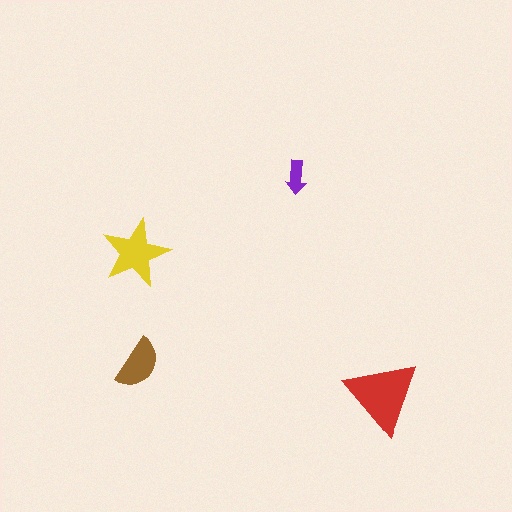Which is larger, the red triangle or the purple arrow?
The red triangle.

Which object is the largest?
The red triangle.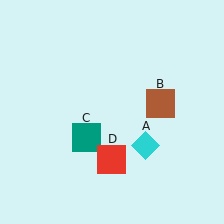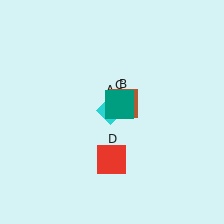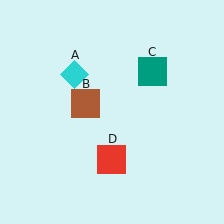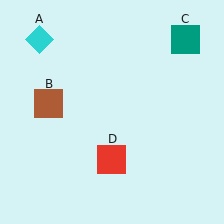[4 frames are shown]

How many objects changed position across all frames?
3 objects changed position: cyan diamond (object A), brown square (object B), teal square (object C).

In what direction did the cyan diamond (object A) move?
The cyan diamond (object A) moved up and to the left.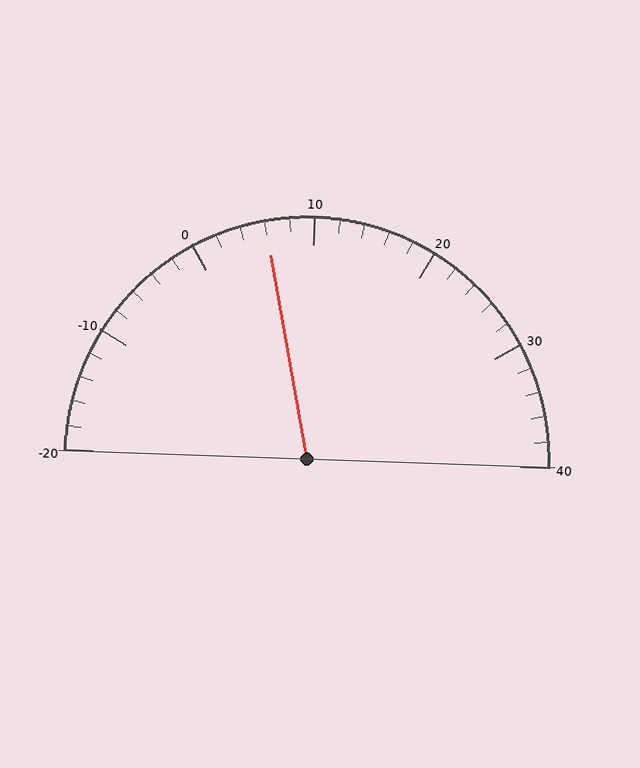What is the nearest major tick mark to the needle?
The nearest major tick mark is 10.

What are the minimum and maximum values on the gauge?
The gauge ranges from -20 to 40.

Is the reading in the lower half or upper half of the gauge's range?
The reading is in the lower half of the range (-20 to 40).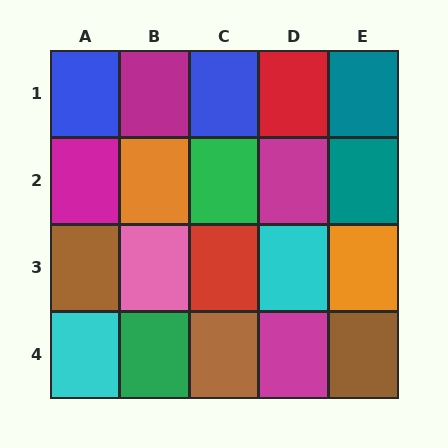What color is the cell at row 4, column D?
Magenta.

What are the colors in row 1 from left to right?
Blue, magenta, blue, red, teal.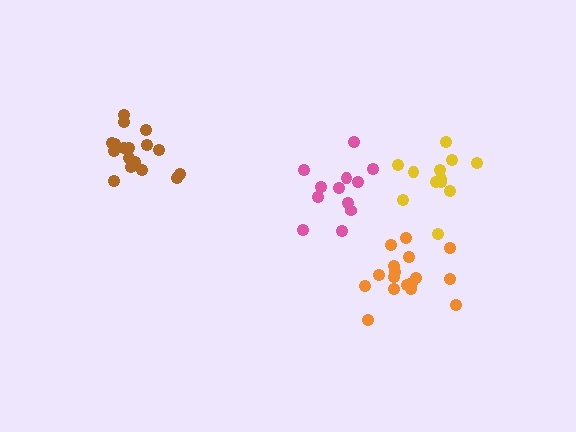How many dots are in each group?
Group 1: 17 dots, Group 2: 12 dots, Group 3: 12 dots, Group 4: 17 dots (58 total).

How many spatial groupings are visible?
There are 4 spatial groupings.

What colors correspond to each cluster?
The clusters are colored: orange, pink, yellow, brown.